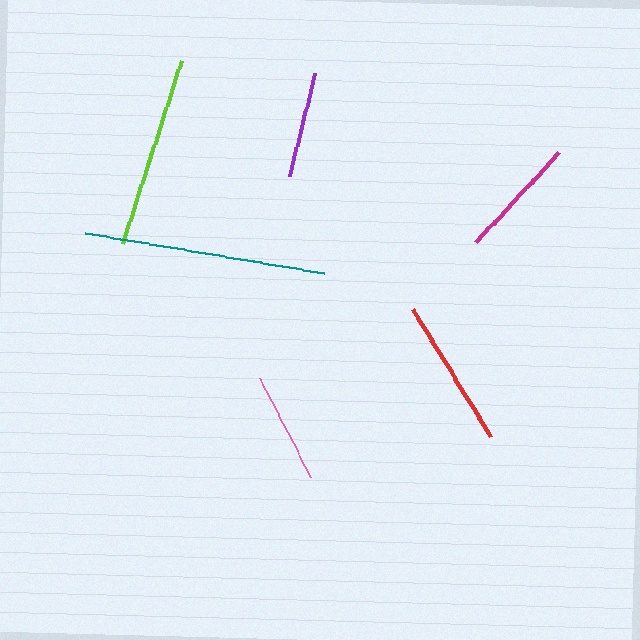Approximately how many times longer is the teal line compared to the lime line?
The teal line is approximately 1.3 times the length of the lime line.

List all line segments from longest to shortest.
From longest to shortest: teal, lime, red, magenta, pink, purple.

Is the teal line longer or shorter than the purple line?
The teal line is longer than the purple line.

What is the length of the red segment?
The red segment is approximately 149 pixels long.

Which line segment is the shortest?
The purple line is the shortest at approximately 107 pixels.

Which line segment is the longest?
The teal line is the longest at approximately 242 pixels.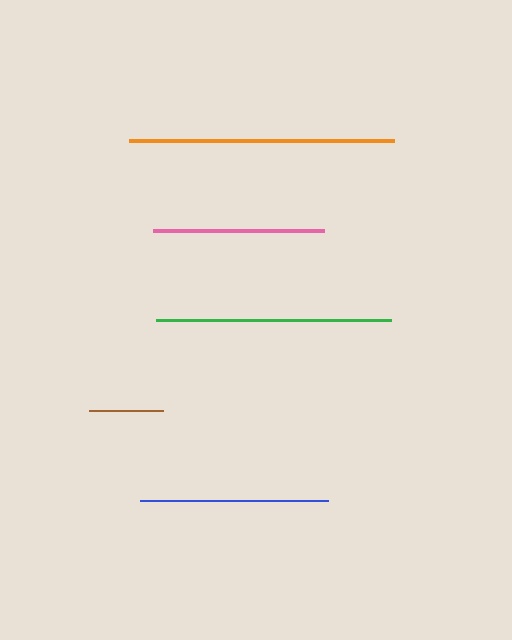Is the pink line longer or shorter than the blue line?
The blue line is longer than the pink line.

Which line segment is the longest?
The orange line is the longest at approximately 266 pixels.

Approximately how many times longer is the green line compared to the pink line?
The green line is approximately 1.4 times the length of the pink line.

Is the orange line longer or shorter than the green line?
The orange line is longer than the green line.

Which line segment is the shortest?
The brown line is the shortest at approximately 74 pixels.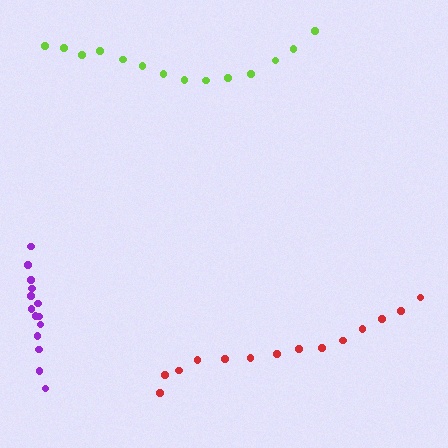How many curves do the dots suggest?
There are 3 distinct paths.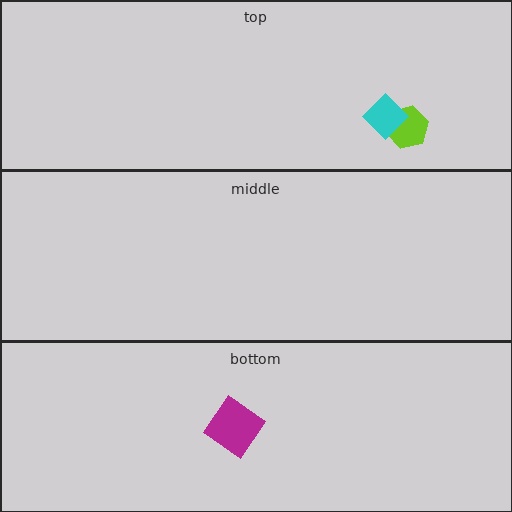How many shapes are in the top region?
2.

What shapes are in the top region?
The lime hexagon, the cyan diamond.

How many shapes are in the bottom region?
1.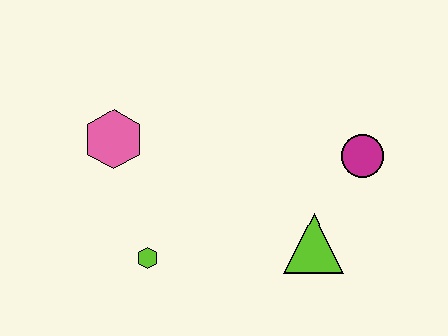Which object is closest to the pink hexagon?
The lime hexagon is closest to the pink hexagon.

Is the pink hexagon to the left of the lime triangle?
Yes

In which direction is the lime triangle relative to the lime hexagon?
The lime triangle is to the right of the lime hexagon.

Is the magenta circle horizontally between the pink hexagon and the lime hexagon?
No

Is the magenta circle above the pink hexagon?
No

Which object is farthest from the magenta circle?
The pink hexagon is farthest from the magenta circle.